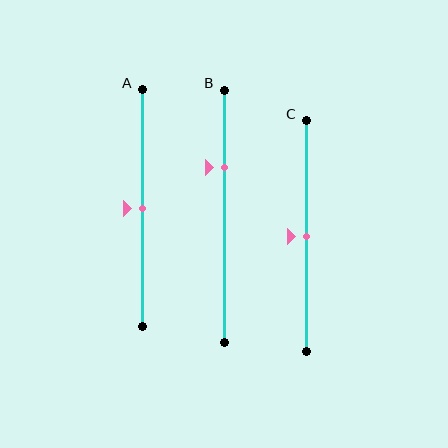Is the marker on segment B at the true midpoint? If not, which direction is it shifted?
No, the marker on segment B is shifted upward by about 20% of the segment length.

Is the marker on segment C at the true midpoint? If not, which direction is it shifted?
Yes, the marker on segment C is at the true midpoint.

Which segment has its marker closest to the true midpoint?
Segment A has its marker closest to the true midpoint.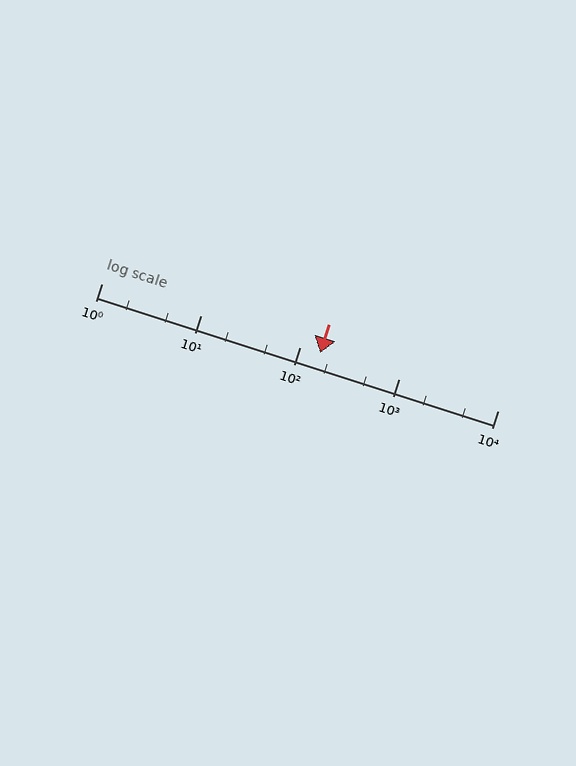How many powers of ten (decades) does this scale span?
The scale spans 4 decades, from 1 to 10000.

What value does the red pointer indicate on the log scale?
The pointer indicates approximately 160.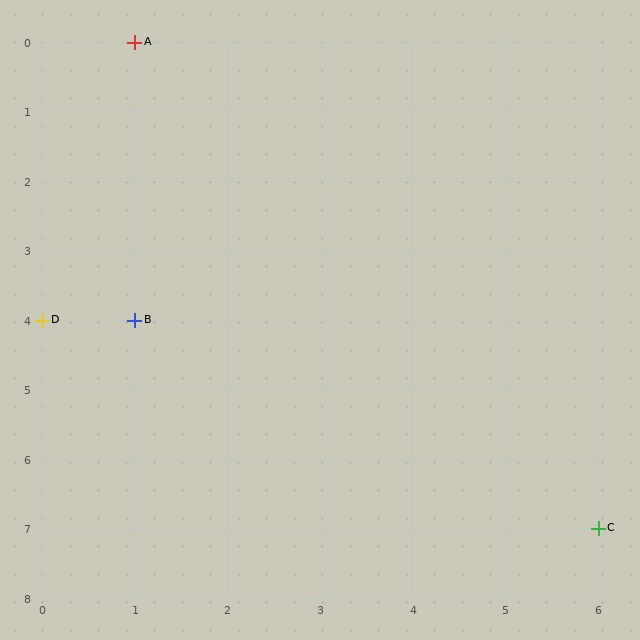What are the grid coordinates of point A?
Point A is at grid coordinates (1, 0).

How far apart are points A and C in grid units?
Points A and C are 5 columns and 7 rows apart (about 8.6 grid units diagonally).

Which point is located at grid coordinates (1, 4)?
Point B is at (1, 4).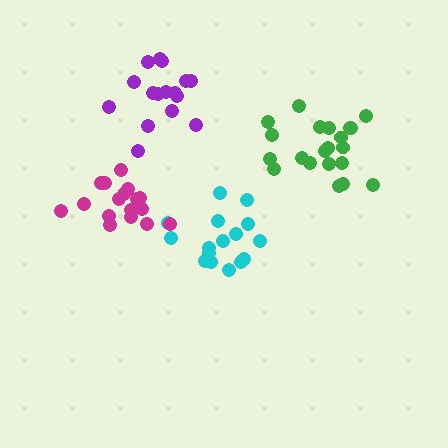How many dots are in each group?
Group 1: 16 dots, Group 2: 16 dots, Group 3: 21 dots, Group 4: 17 dots (70 total).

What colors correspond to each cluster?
The clusters are colored: purple, cyan, green, magenta.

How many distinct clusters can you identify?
There are 4 distinct clusters.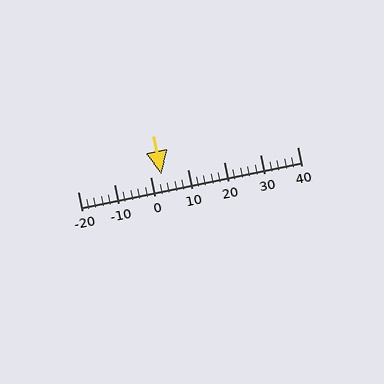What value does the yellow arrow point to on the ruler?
The yellow arrow points to approximately 3.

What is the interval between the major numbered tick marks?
The major tick marks are spaced 10 units apart.